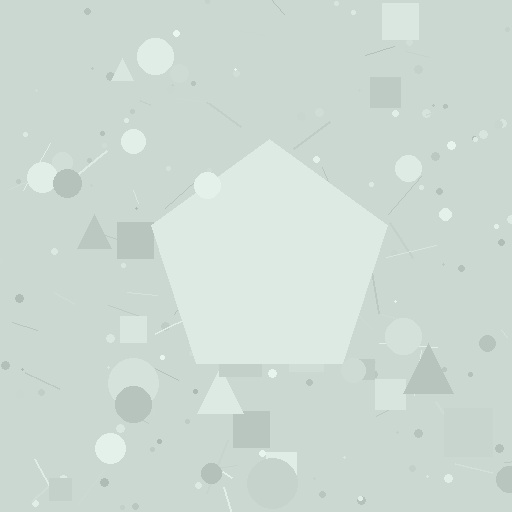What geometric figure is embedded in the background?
A pentagon is embedded in the background.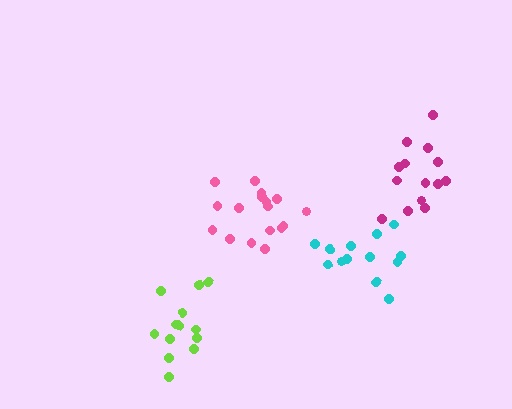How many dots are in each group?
Group 1: 17 dots, Group 2: 14 dots, Group 3: 13 dots, Group 4: 13 dots (57 total).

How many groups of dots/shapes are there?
There are 4 groups.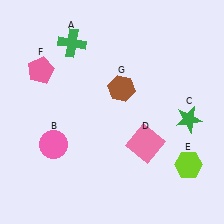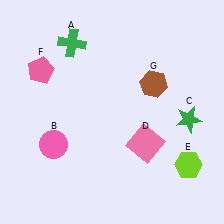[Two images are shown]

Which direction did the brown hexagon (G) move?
The brown hexagon (G) moved right.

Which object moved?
The brown hexagon (G) moved right.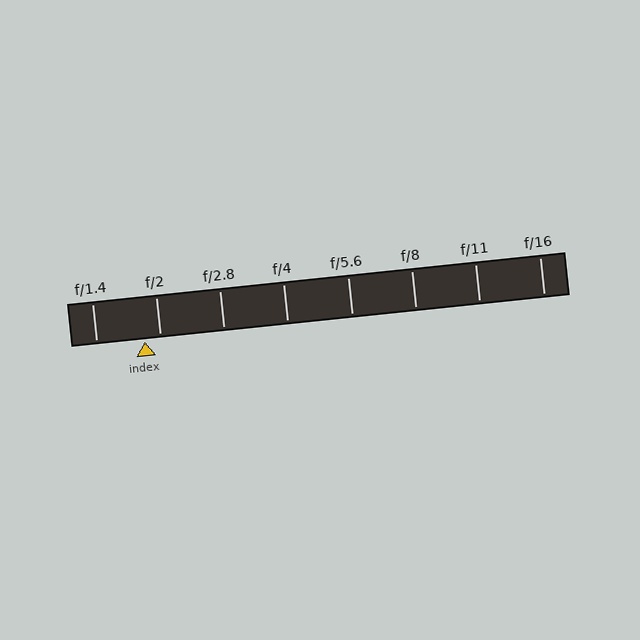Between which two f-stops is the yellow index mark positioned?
The index mark is between f/1.4 and f/2.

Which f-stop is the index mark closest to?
The index mark is closest to f/2.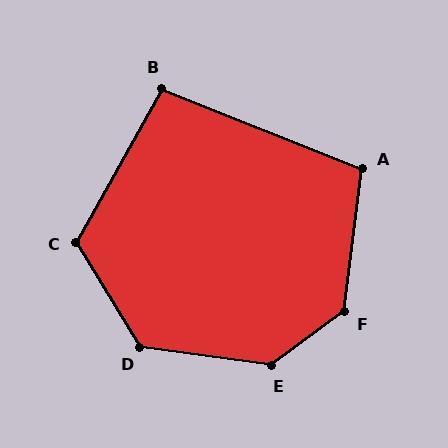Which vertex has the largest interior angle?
E, at approximately 136 degrees.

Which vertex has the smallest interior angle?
B, at approximately 97 degrees.